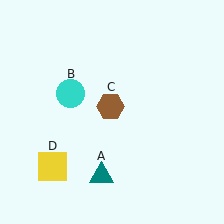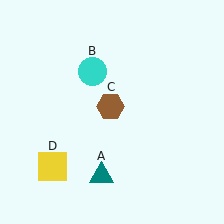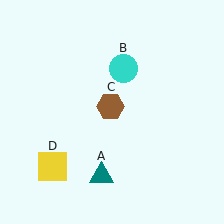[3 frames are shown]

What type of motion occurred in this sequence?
The cyan circle (object B) rotated clockwise around the center of the scene.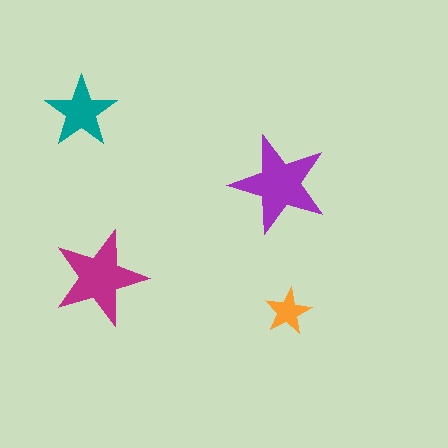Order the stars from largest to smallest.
the purple one, the magenta one, the teal one, the orange one.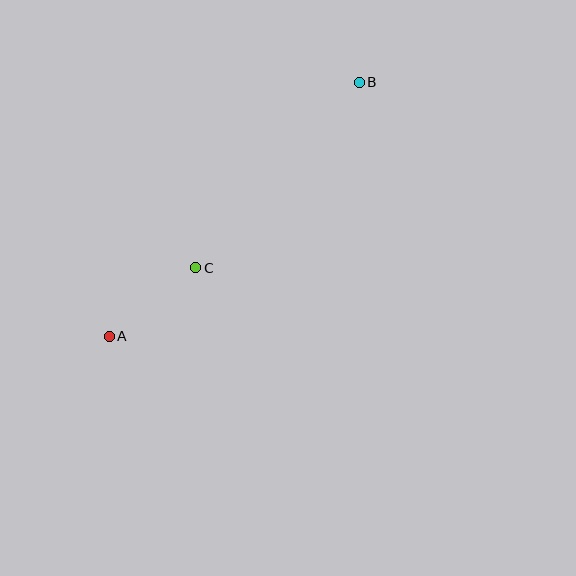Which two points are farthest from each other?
Points A and B are farthest from each other.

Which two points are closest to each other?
Points A and C are closest to each other.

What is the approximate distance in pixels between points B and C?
The distance between B and C is approximately 247 pixels.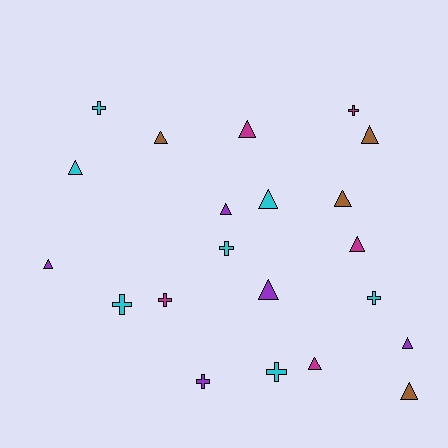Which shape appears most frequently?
Triangle, with 13 objects.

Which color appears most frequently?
Cyan, with 7 objects.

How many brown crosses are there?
There are no brown crosses.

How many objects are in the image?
There are 21 objects.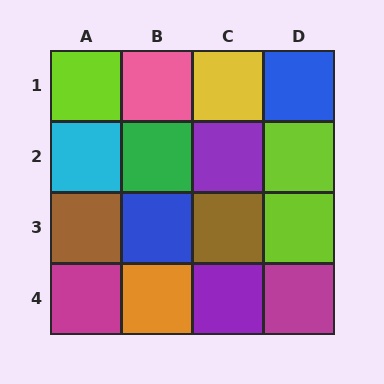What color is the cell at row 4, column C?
Purple.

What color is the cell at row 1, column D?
Blue.